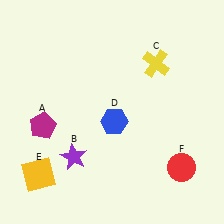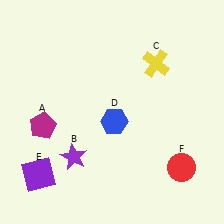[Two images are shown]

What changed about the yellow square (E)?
In Image 1, E is yellow. In Image 2, it changed to purple.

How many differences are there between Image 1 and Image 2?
There is 1 difference between the two images.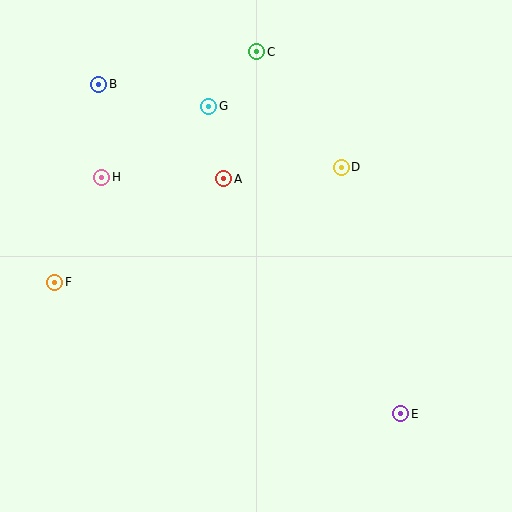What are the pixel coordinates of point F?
Point F is at (55, 282).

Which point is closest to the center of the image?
Point A at (224, 179) is closest to the center.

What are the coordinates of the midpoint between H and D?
The midpoint between H and D is at (222, 172).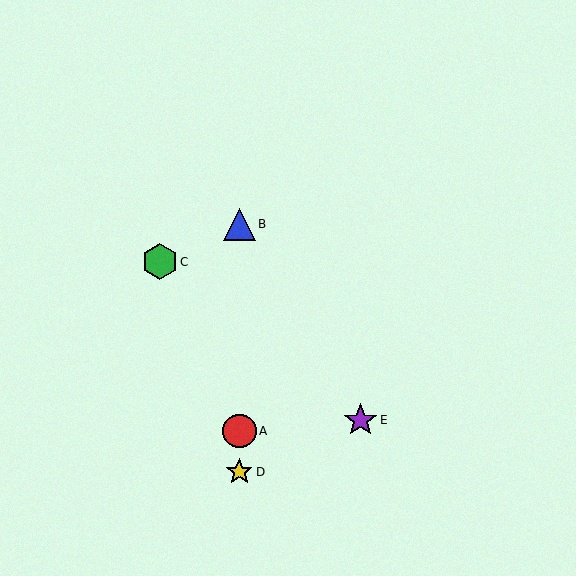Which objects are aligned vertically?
Objects A, B, D are aligned vertically.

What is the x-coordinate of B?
Object B is at x≈239.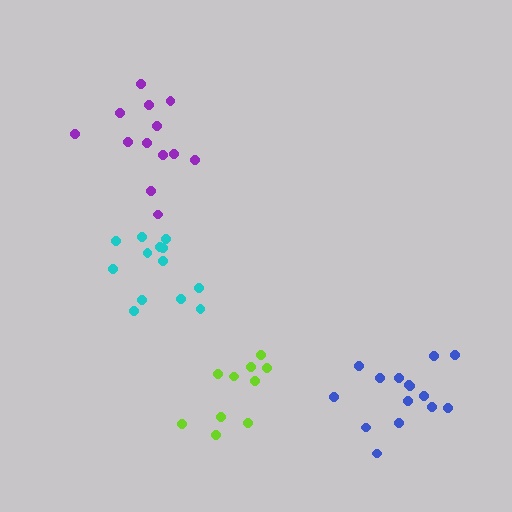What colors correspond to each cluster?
The clusters are colored: lime, purple, cyan, blue.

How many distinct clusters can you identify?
There are 4 distinct clusters.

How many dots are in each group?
Group 1: 10 dots, Group 2: 13 dots, Group 3: 13 dots, Group 4: 15 dots (51 total).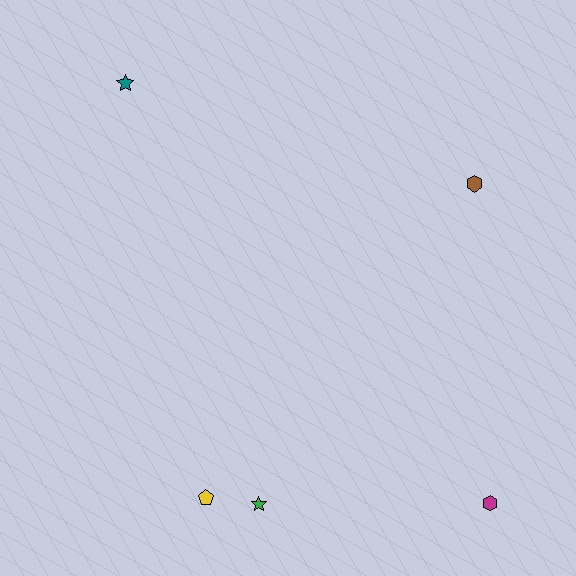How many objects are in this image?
There are 5 objects.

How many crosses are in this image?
There are no crosses.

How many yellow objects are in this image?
There is 1 yellow object.